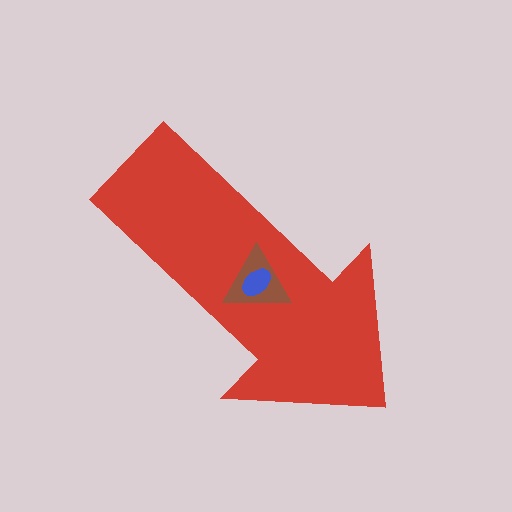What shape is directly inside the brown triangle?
The blue ellipse.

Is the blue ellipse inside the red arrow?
Yes.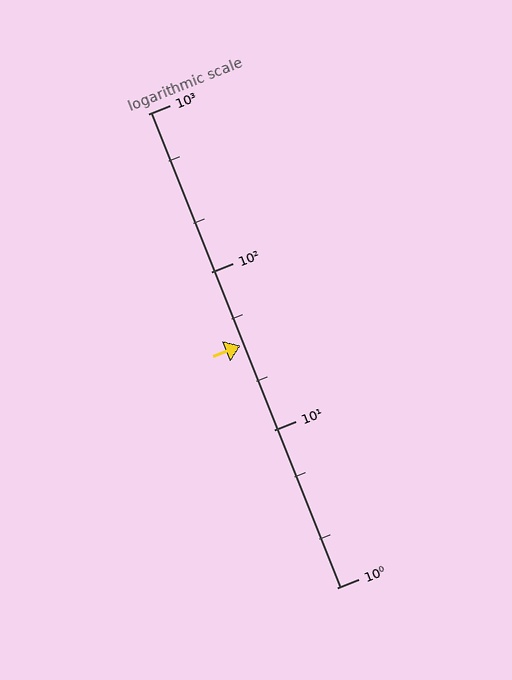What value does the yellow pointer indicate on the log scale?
The pointer indicates approximately 34.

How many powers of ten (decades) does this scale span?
The scale spans 3 decades, from 1 to 1000.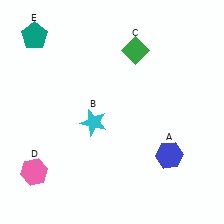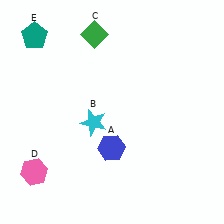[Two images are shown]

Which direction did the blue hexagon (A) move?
The blue hexagon (A) moved left.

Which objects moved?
The objects that moved are: the blue hexagon (A), the green diamond (C).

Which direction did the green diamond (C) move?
The green diamond (C) moved left.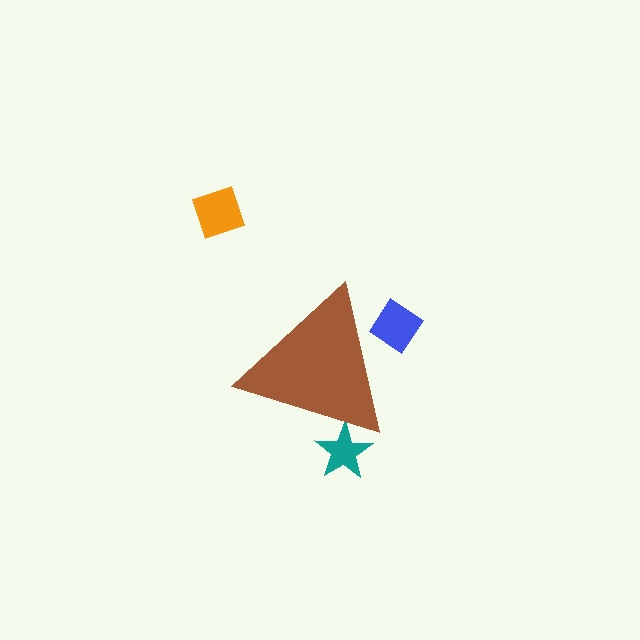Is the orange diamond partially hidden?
No, the orange diamond is fully visible.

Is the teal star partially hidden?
Yes, the teal star is partially hidden behind the brown triangle.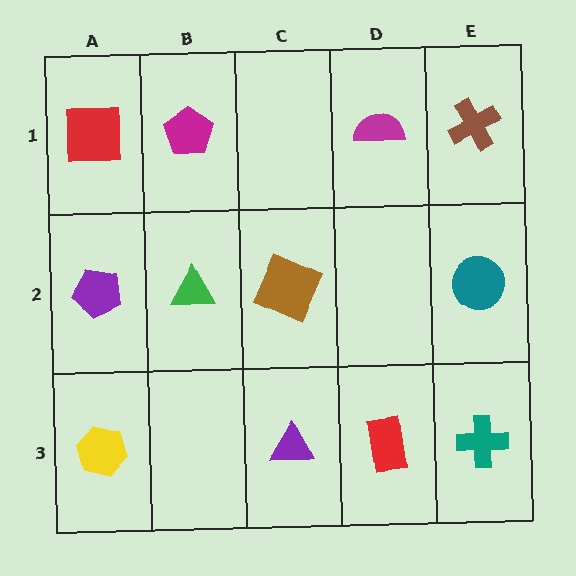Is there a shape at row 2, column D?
No, that cell is empty.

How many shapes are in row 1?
4 shapes.